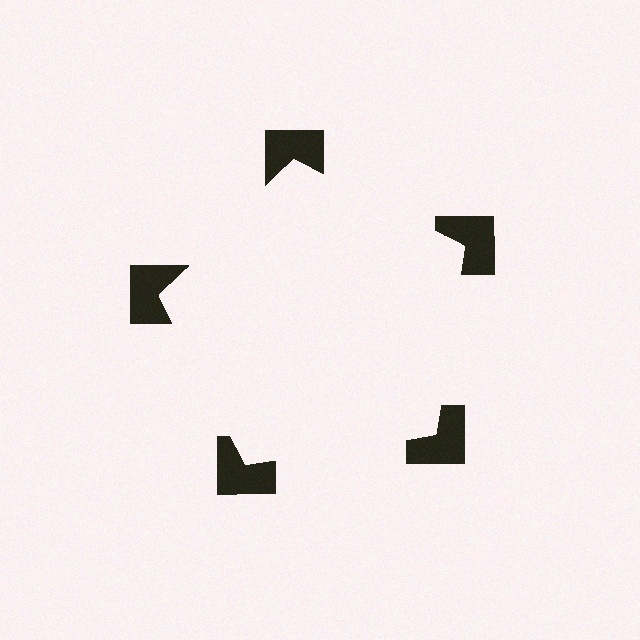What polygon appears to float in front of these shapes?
An illusory pentagon — its edges are inferred from the aligned wedge cuts in the notched squares, not physically drawn.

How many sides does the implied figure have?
5 sides.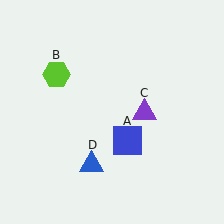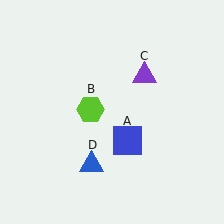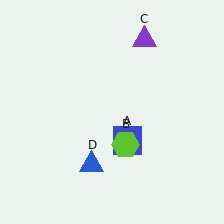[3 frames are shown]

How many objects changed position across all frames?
2 objects changed position: lime hexagon (object B), purple triangle (object C).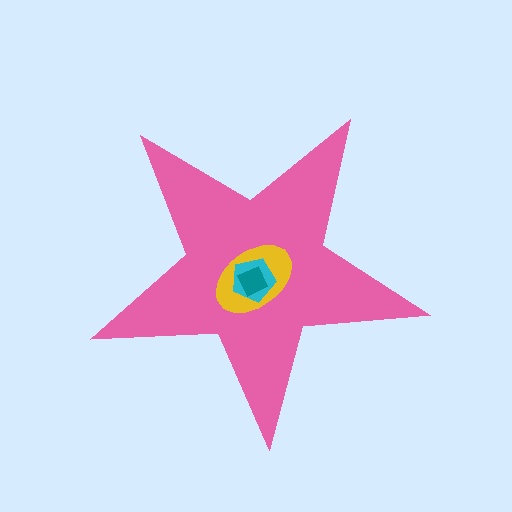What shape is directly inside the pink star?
The yellow ellipse.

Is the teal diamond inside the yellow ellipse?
Yes.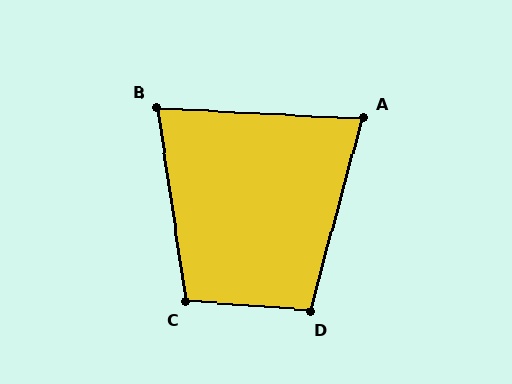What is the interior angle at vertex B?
Approximately 79 degrees (acute).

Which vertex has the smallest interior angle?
A, at approximately 78 degrees.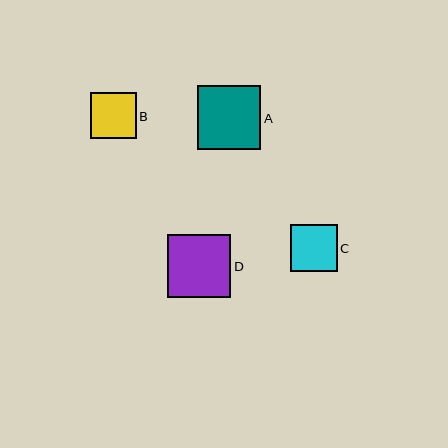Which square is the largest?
Square A is the largest with a size of approximately 64 pixels.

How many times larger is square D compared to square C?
Square D is approximately 1.3 times the size of square C.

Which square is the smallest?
Square B is the smallest with a size of approximately 46 pixels.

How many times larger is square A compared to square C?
Square A is approximately 1.3 times the size of square C.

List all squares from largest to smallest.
From largest to smallest: A, D, C, B.